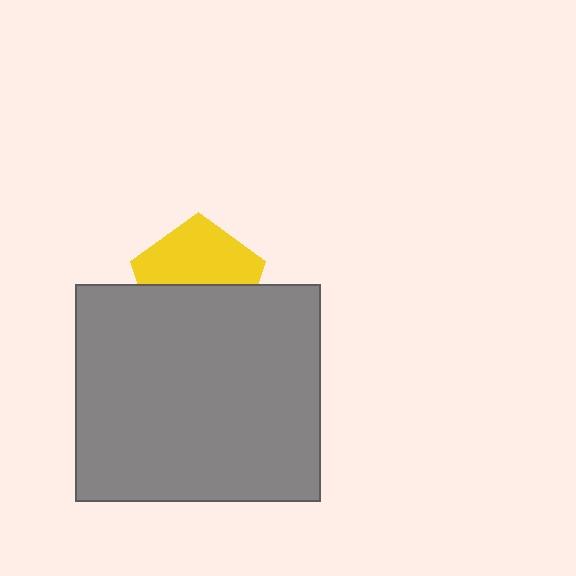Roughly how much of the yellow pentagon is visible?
About half of it is visible (roughly 51%).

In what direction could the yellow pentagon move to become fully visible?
The yellow pentagon could move up. That would shift it out from behind the gray rectangle entirely.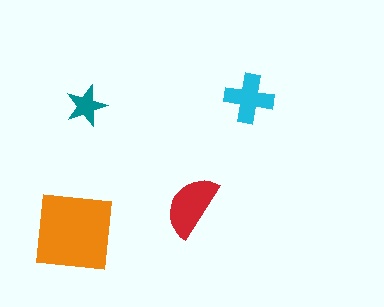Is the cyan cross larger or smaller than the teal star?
Larger.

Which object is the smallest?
The teal star.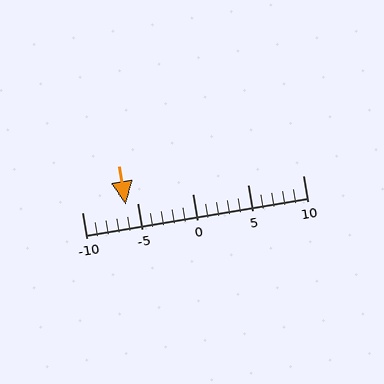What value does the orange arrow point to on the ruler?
The orange arrow points to approximately -6.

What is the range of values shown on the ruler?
The ruler shows values from -10 to 10.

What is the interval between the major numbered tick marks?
The major tick marks are spaced 5 units apart.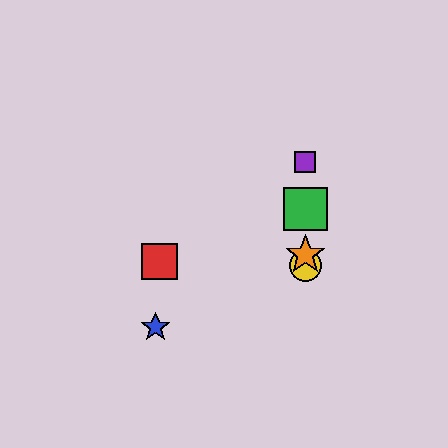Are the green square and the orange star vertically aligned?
Yes, both are at x≈305.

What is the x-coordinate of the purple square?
The purple square is at x≈305.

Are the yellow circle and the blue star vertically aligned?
No, the yellow circle is at x≈305 and the blue star is at x≈155.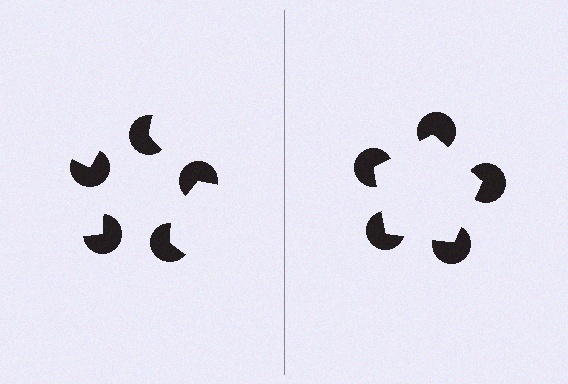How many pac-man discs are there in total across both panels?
10 — 5 on each side.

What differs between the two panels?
The pac-man discs are positioned identically on both sides; only the wedge orientations differ. On the right they align to a pentagon; on the left they are misaligned.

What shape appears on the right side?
An illusory pentagon.